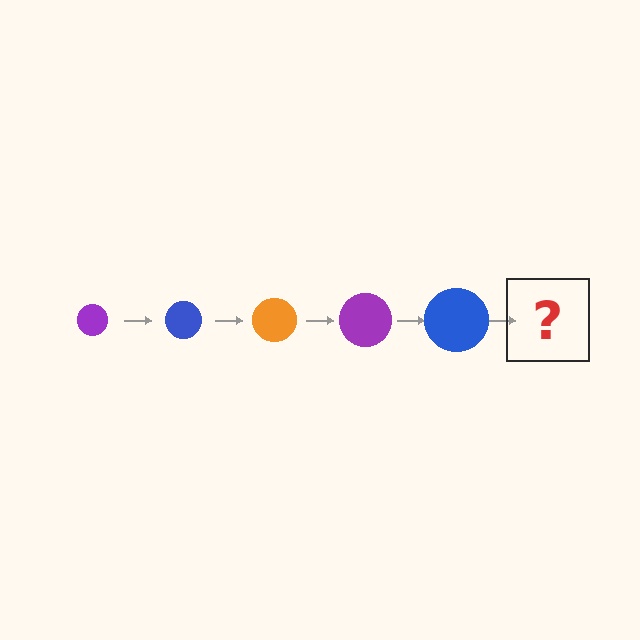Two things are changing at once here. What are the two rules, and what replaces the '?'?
The two rules are that the circle grows larger each step and the color cycles through purple, blue, and orange. The '?' should be an orange circle, larger than the previous one.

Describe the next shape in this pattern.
It should be an orange circle, larger than the previous one.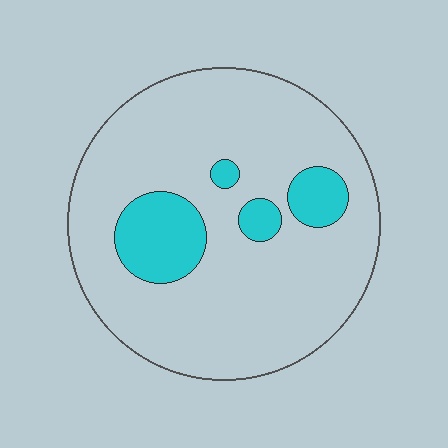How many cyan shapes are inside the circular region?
4.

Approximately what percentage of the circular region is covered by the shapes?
Approximately 15%.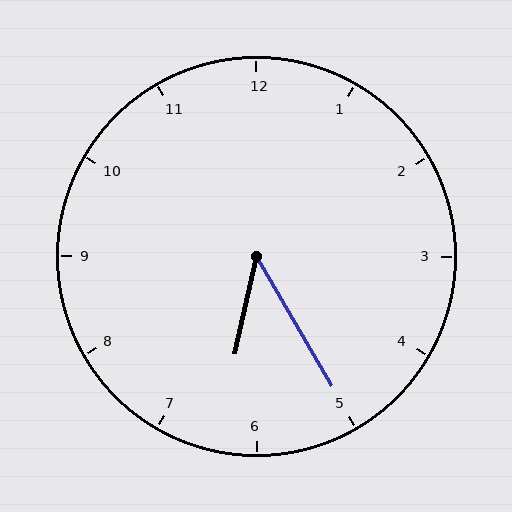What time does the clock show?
6:25.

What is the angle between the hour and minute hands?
Approximately 42 degrees.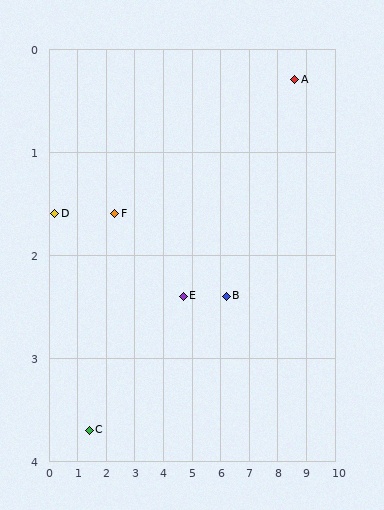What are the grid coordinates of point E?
Point E is at approximately (4.7, 2.4).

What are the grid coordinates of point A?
Point A is at approximately (8.6, 0.3).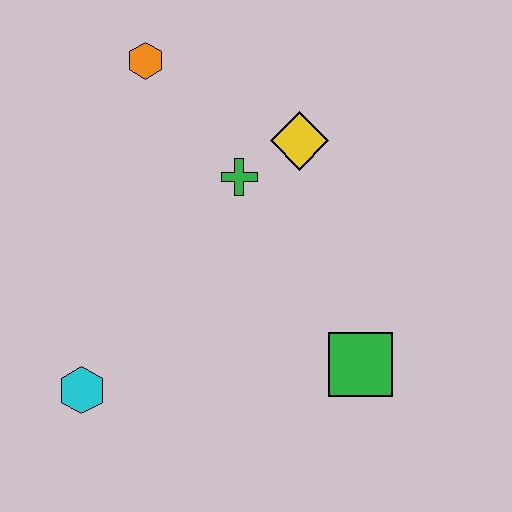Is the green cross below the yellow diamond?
Yes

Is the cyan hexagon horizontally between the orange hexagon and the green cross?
No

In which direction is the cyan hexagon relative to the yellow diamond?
The cyan hexagon is below the yellow diamond.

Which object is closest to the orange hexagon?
The green cross is closest to the orange hexagon.